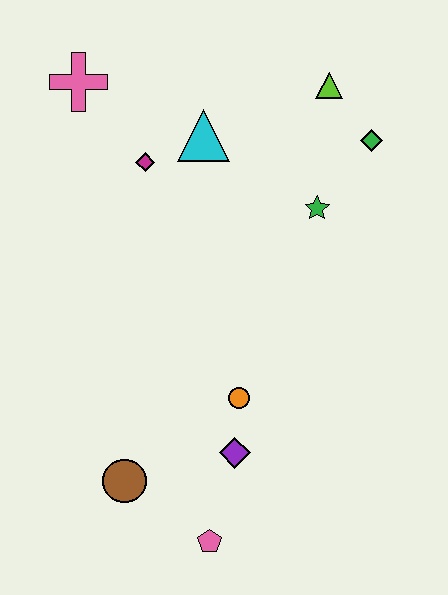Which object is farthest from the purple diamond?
The pink cross is farthest from the purple diamond.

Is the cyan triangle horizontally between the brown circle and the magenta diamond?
No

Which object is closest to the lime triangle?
The green diamond is closest to the lime triangle.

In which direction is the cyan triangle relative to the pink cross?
The cyan triangle is to the right of the pink cross.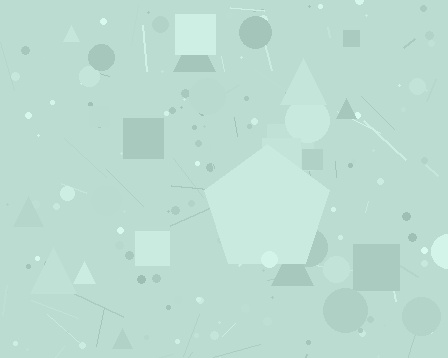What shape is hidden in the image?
A pentagon is hidden in the image.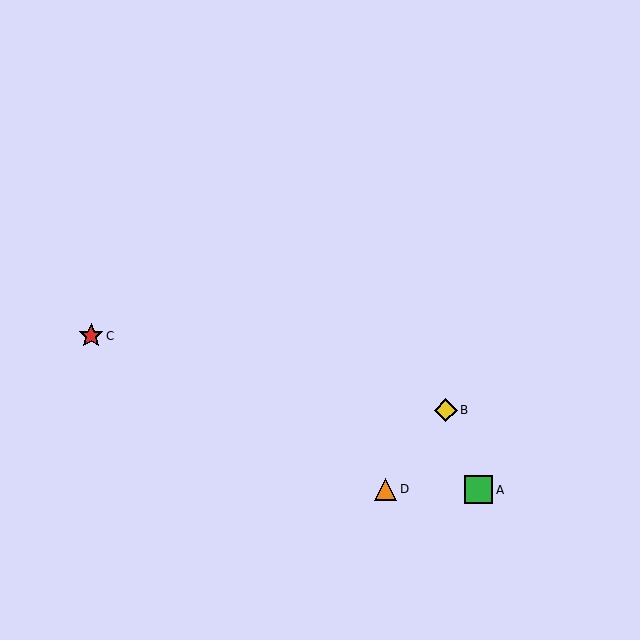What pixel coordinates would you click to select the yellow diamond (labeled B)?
Click at (446, 410) to select the yellow diamond B.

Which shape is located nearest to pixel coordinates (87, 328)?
The red star (labeled C) at (91, 336) is nearest to that location.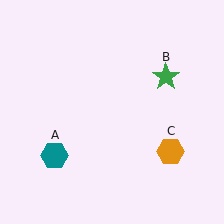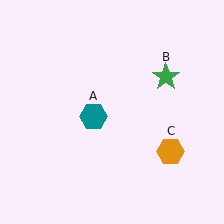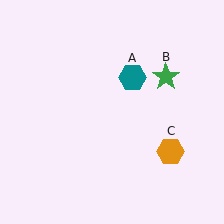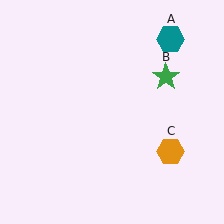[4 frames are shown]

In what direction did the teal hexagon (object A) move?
The teal hexagon (object A) moved up and to the right.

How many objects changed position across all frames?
1 object changed position: teal hexagon (object A).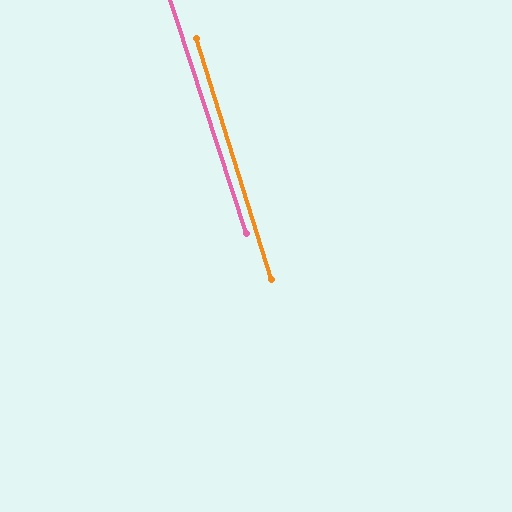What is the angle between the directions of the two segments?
Approximately 0 degrees.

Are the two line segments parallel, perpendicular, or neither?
Parallel — their directions differ by only 0.4°.